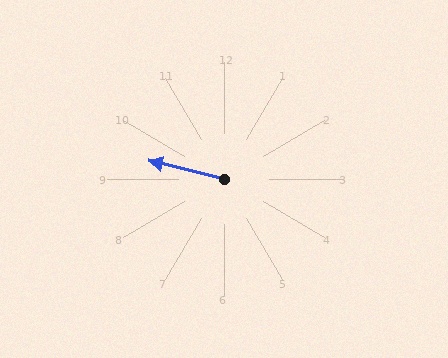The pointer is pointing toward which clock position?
Roughly 9 o'clock.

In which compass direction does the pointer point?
West.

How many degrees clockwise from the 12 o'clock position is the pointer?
Approximately 284 degrees.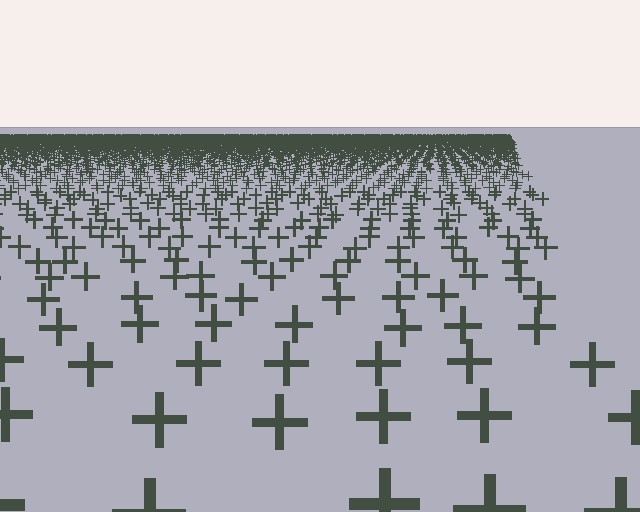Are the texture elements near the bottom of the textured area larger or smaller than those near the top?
Larger. Near the bottom, elements are closer to the viewer and appear at a bigger on-screen size.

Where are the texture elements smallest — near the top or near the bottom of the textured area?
Near the top.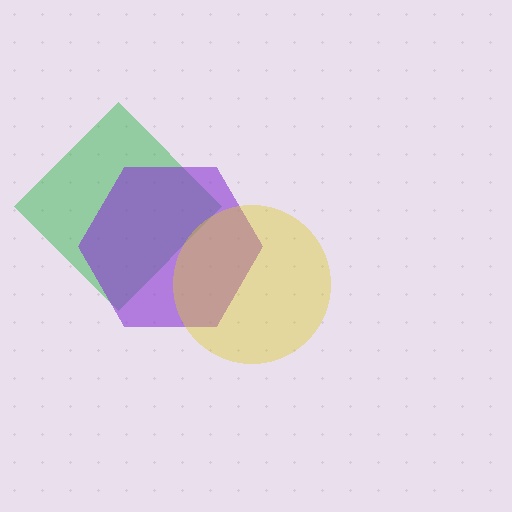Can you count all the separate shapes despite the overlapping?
Yes, there are 3 separate shapes.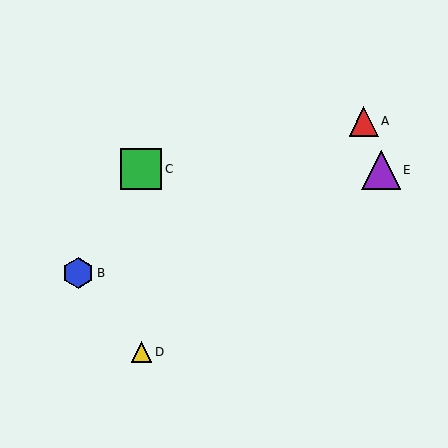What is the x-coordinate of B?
Object B is at x≈78.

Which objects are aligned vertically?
Objects C, D are aligned vertically.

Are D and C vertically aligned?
Yes, both are at x≈141.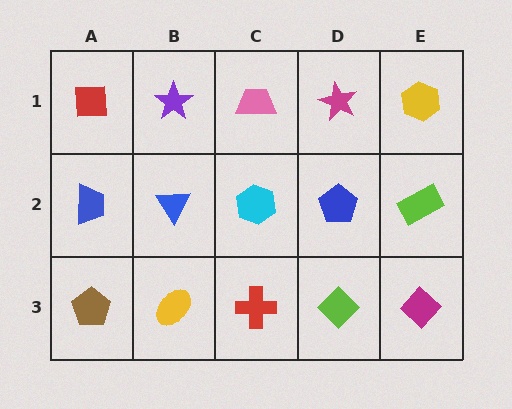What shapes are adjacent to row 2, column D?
A magenta star (row 1, column D), a lime diamond (row 3, column D), a cyan hexagon (row 2, column C), a lime rectangle (row 2, column E).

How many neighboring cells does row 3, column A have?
2.